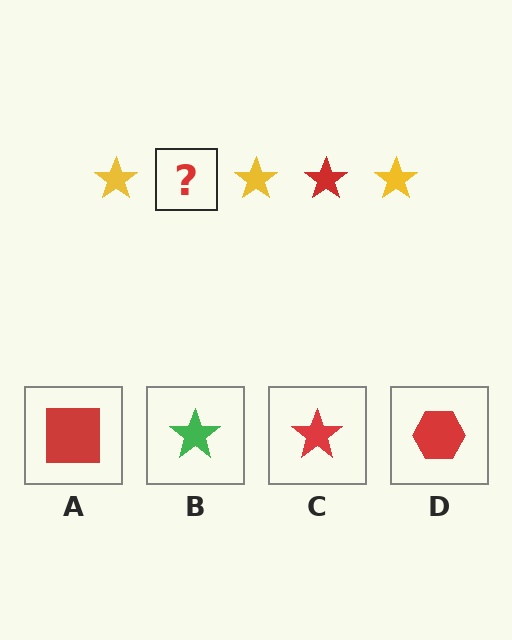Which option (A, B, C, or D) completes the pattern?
C.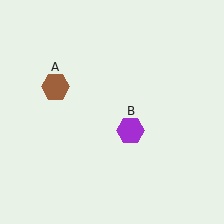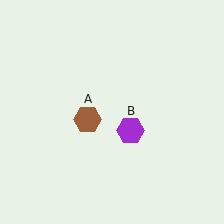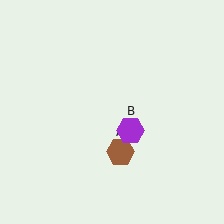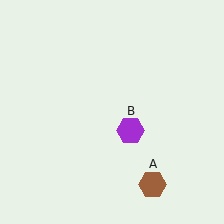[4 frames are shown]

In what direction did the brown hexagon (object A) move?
The brown hexagon (object A) moved down and to the right.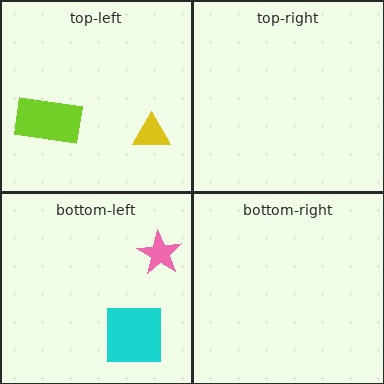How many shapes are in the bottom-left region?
2.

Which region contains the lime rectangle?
The top-left region.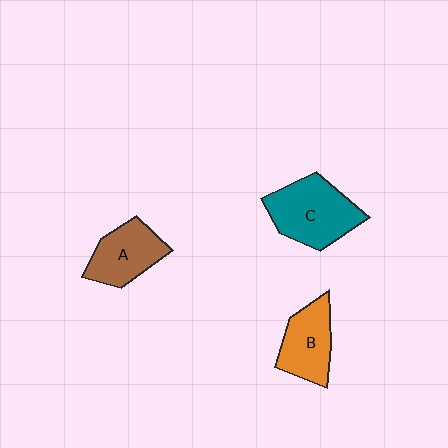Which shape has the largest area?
Shape C (teal).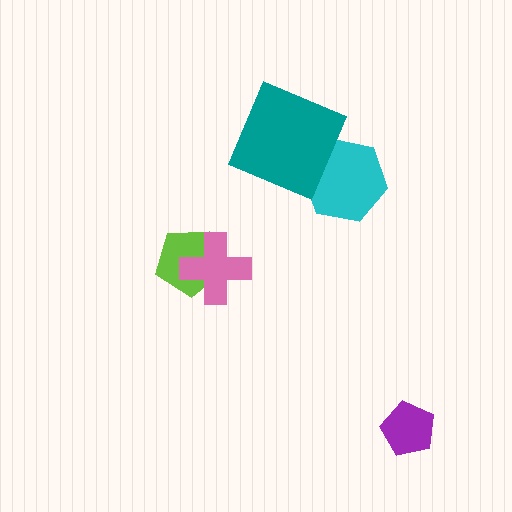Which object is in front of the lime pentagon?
The pink cross is in front of the lime pentagon.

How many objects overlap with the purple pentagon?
0 objects overlap with the purple pentagon.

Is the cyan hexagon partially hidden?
Yes, it is partially covered by another shape.